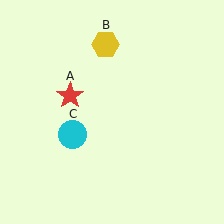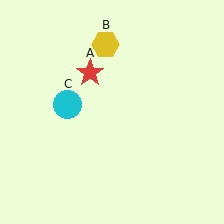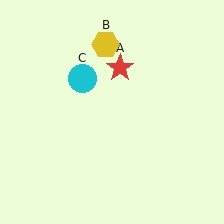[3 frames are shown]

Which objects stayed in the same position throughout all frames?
Yellow hexagon (object B) remained stationary.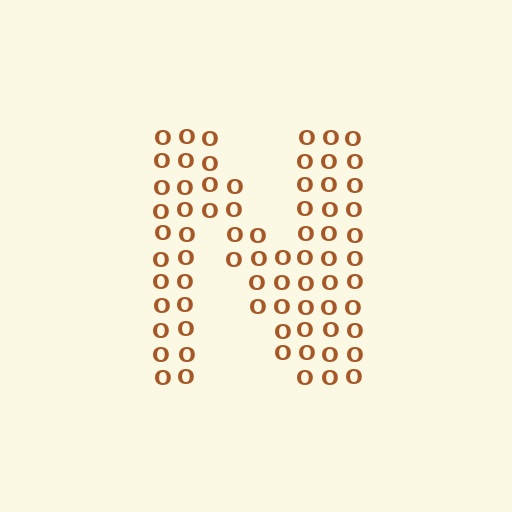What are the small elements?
The small elements are letter O's.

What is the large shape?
The large shape is the letter N.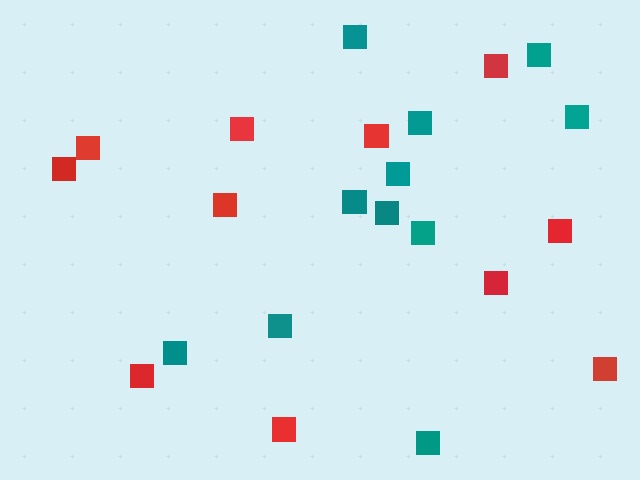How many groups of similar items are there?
There are 2 groups: one group of teal squares (11) and one group of red squares (11).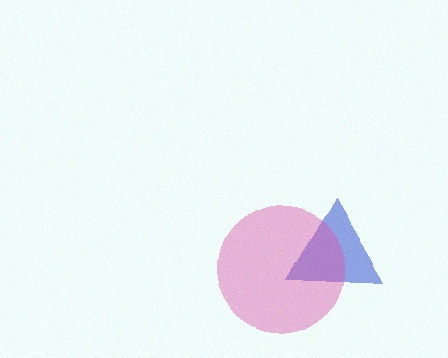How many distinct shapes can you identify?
There are 2 distinct shapes: a blue triangle, a pink circle.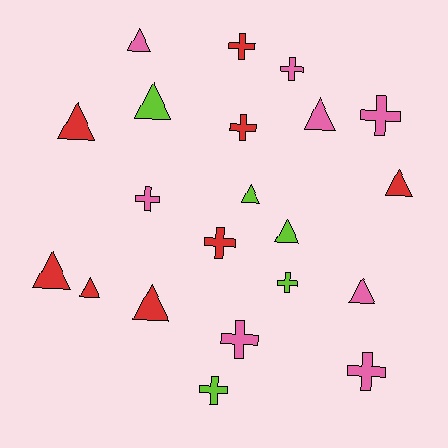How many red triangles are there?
There are 5 red triangles.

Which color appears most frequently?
Red, with 8 objects.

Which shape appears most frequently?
Triangle, with 11 objects.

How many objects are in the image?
There are 21 objects.